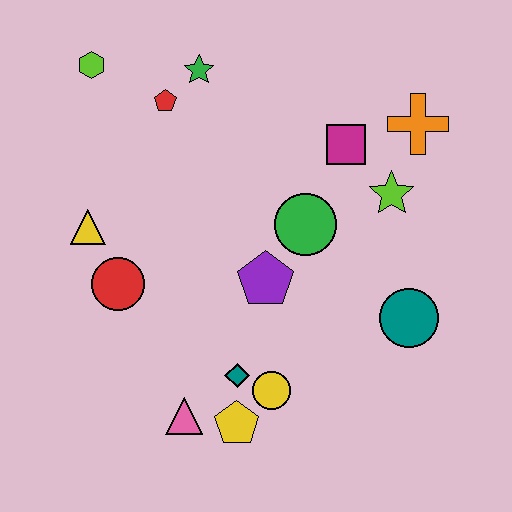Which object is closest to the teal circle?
The lime star is closest to the teal circle.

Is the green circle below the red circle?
No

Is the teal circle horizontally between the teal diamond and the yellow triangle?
No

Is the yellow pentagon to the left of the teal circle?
Yes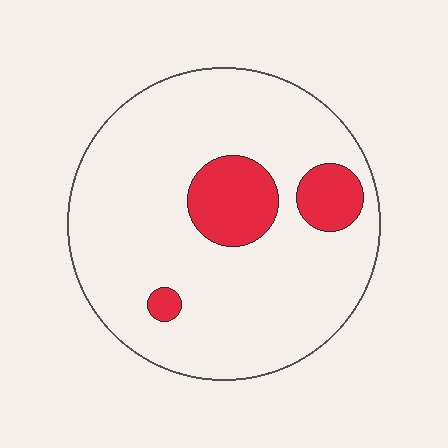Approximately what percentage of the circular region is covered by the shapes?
Approximately 15%.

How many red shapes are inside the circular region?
3.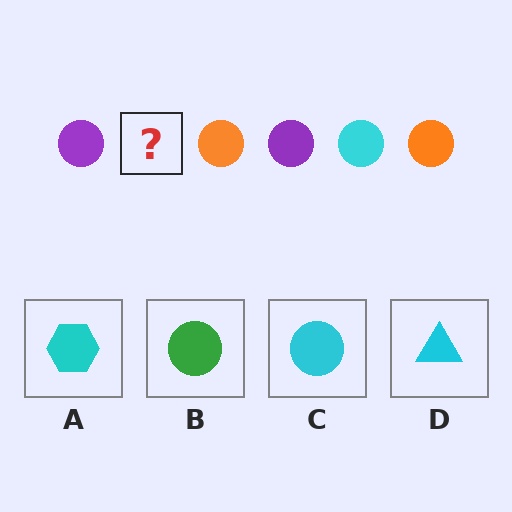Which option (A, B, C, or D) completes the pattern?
C.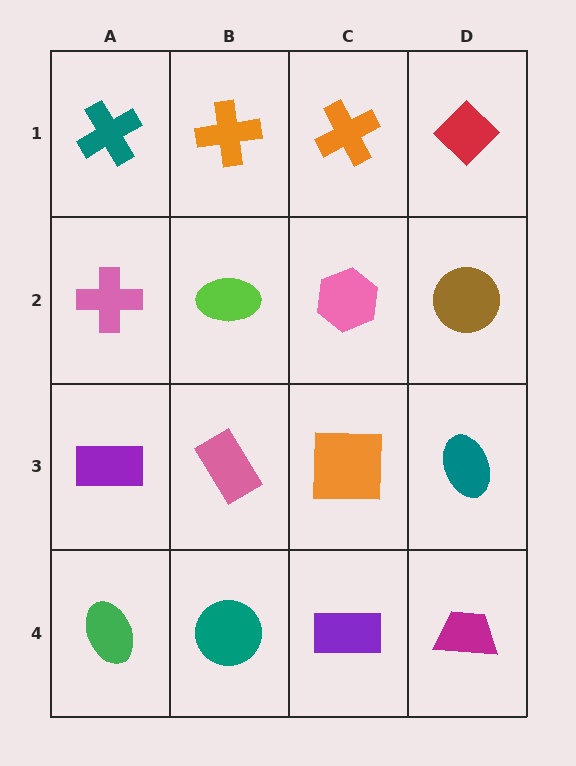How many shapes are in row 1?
4 shapes.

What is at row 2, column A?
A pink cross.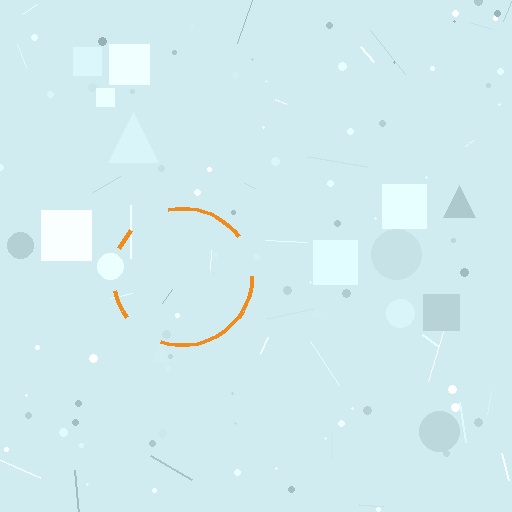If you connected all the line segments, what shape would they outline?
They would outline a circle.